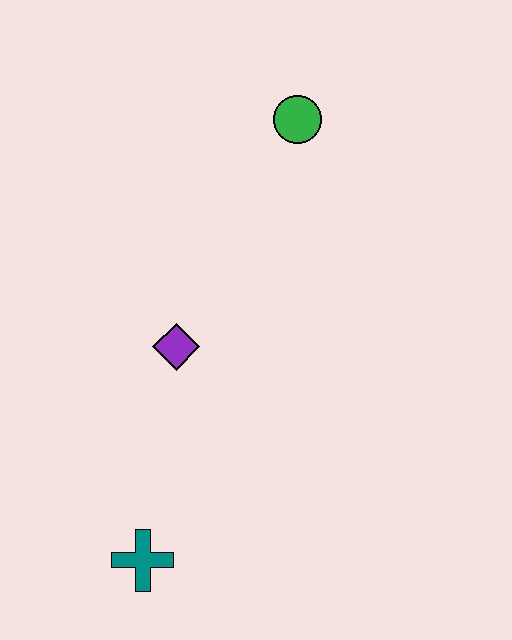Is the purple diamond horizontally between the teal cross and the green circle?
Yes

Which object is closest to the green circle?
The purple diamond is closest to the green circle.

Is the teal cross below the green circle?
Yes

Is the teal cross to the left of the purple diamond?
Yes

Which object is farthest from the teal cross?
The green circle is farthest from the teal cross.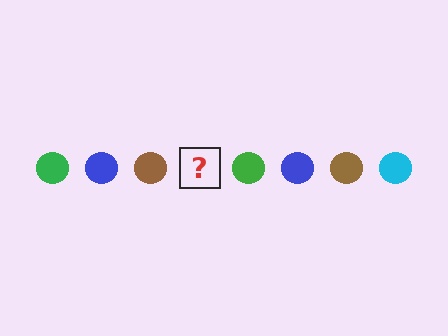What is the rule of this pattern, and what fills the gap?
The rule is that the pattern cycles through green, blue, brown, cyan circles. The gap should be filled with a cyan circle.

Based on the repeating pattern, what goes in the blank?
The blank should be a cyan circle.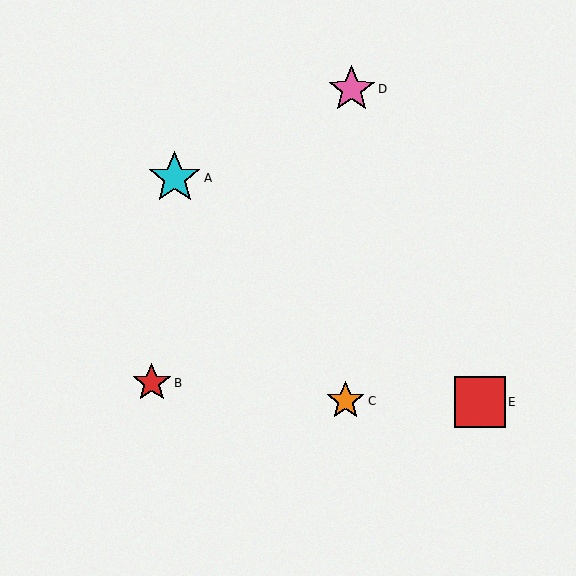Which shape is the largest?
The cyan star (labeled A) is the largest.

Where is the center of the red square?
The center of the red square is at (480, 402).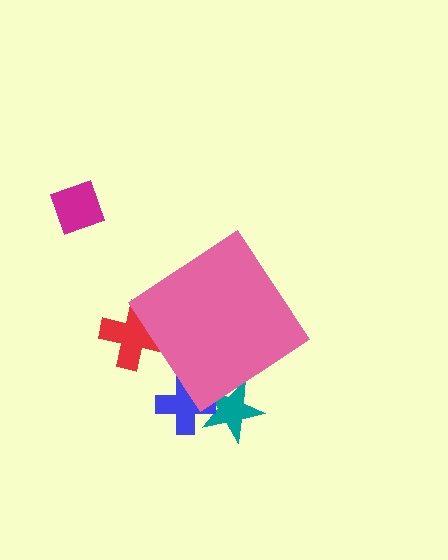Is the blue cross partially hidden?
Yes, the blue cross is partially hidden behind the pink diamond.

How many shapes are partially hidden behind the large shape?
3 shapes are partially hidden.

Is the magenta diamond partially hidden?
No, the magenta diamond is fully visible.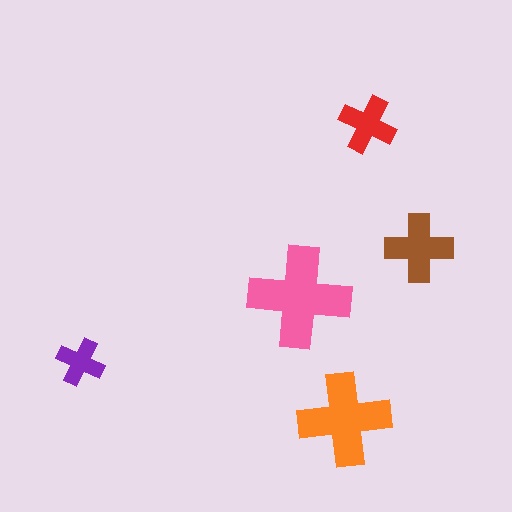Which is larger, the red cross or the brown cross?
The brown one.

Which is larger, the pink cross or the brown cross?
The pink one.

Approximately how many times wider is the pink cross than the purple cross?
About 2 times wider.